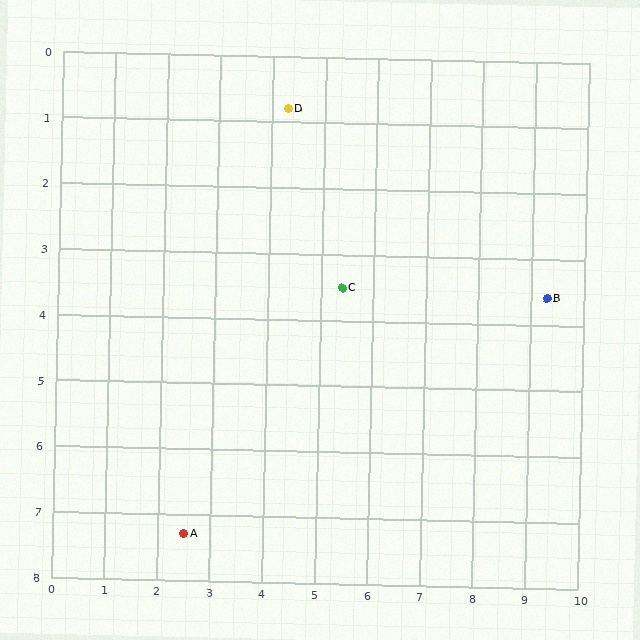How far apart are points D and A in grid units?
Points D and A are about 6.7 grid units apart.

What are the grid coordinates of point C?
Point C is at approximately (5.4, 3.5).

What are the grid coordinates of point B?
Point B is at approximately (9.3, 3.6).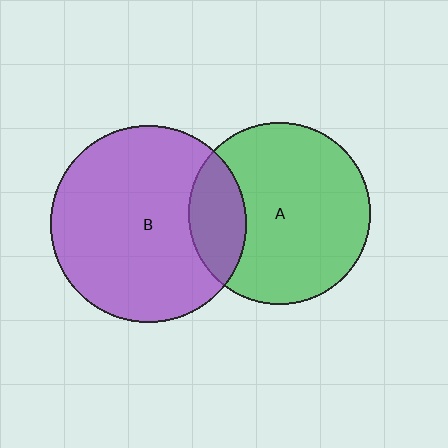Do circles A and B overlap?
Yes.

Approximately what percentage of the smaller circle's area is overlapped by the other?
Approximately 20%.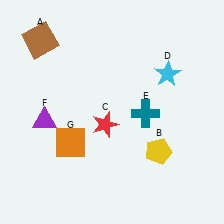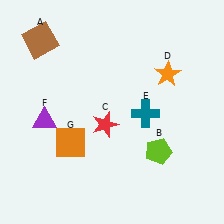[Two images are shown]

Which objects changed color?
B changed from yellow to lime. D changed from cyan to orange.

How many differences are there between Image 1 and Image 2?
There are 2 differences between the two images.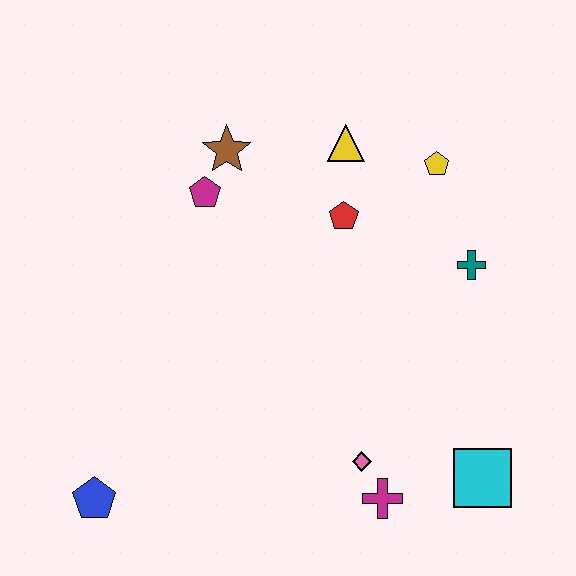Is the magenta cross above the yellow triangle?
No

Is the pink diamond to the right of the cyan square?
No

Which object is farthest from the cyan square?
The brown star is farthest from the cyan square.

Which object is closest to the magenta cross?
The pink diamond is closest to the magenta cross.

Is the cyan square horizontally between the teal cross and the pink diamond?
No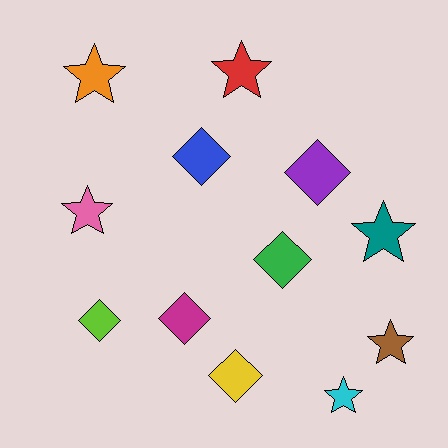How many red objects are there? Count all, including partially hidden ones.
There is 1 red object.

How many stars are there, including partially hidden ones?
There are 6 stars.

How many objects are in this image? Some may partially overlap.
There are 12 objects.